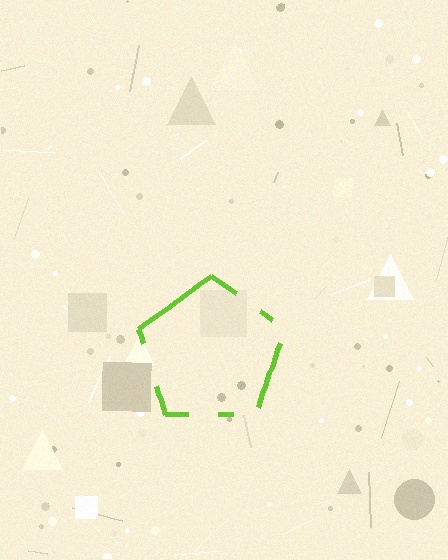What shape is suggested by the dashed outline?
The dashed outline suggests a pentagon.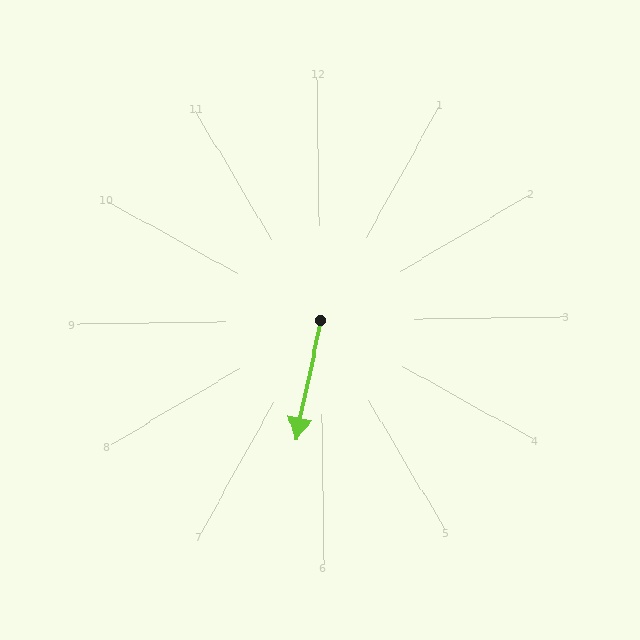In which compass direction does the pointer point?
South.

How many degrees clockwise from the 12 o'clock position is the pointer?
Approximately 193 degrees.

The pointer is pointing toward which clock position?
Roughly 6 o'clock.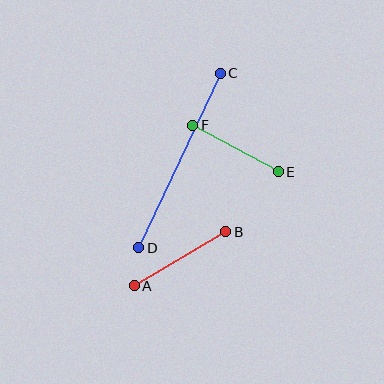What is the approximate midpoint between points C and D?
The midpoint is at approximately (179, 160) pixels.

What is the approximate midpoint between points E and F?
The midpoint is at approximately (236, 148) pixels.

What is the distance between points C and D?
The distance is approximately 193 pixels.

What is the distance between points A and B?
The distance is approximately 106 pixels.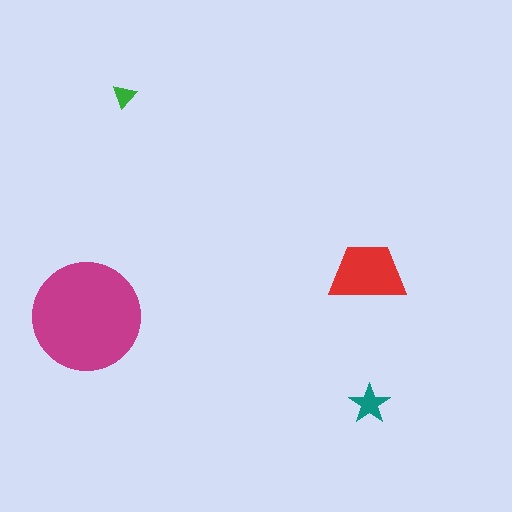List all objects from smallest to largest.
The green triangle, the teal star, the red trapezoid, the magenta circle.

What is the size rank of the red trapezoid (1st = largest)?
2nd.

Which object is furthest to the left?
The magenta circle is leftmost.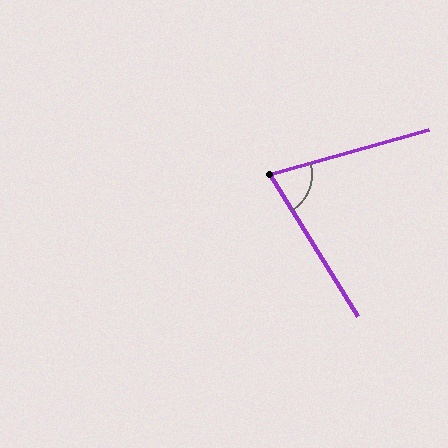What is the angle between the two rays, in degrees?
Approximately 74 degrees.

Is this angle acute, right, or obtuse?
It is acute.